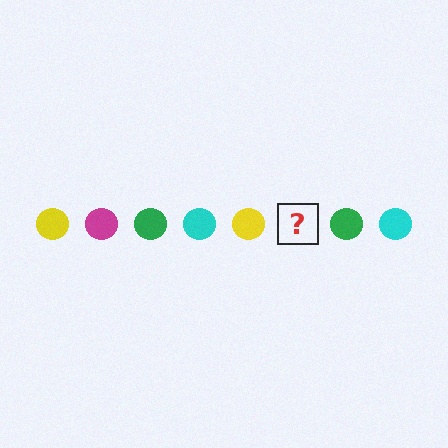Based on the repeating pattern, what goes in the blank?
The blank should be a magenta circle.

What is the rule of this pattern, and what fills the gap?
The rule is that the pattern cycles through yellow, magenta, green, cyan circles. The gap should be filled with a magenta circle.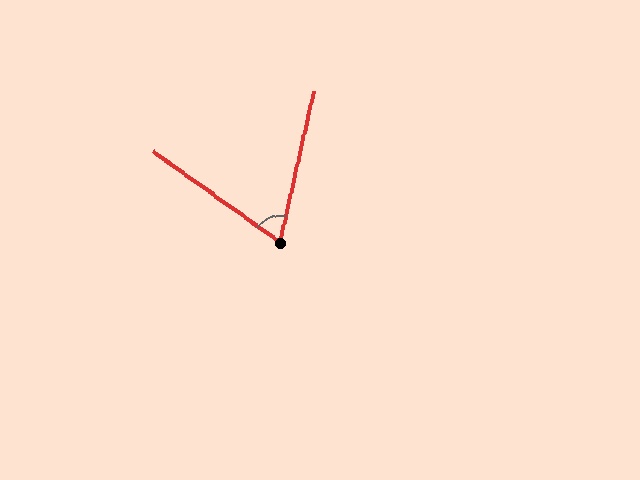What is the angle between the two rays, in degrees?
Approximately 67 degrees.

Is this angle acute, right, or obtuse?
It is acute.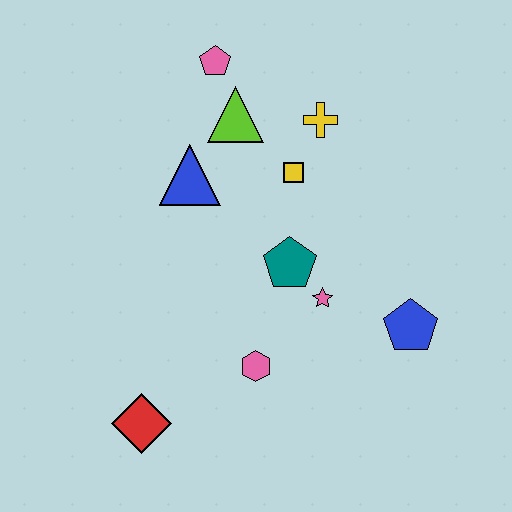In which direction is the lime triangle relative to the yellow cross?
The lime triangle is to the left of the yellow cross.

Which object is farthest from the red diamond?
The pink pentagon is farthest from the red diamond.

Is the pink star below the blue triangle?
Yes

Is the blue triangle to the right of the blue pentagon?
No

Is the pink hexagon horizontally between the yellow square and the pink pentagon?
Yes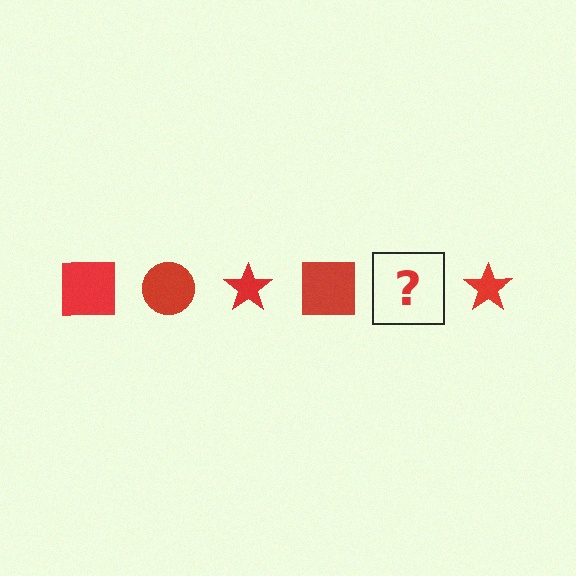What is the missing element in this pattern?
The missing element is a red circle.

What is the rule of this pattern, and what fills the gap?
The rule is that the pattern cycles through square, circle, star shapes in red. The gap should be filled with a red circle.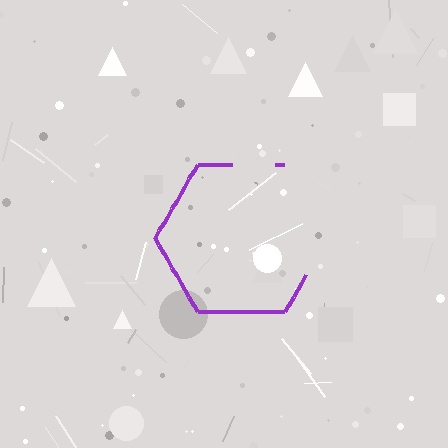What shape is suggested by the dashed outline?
The dashed outline suggests a hexagon.